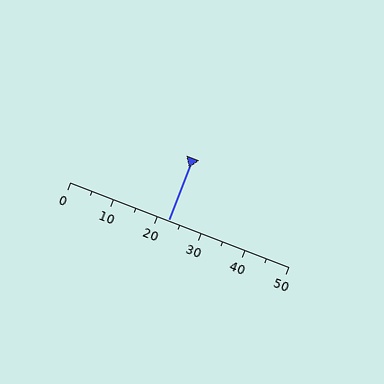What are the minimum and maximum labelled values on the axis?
The axis runs from 0 to 50.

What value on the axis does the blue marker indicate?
The marker indicates approximately 22.5.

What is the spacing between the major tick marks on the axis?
The major ticks are spaced 10 apart.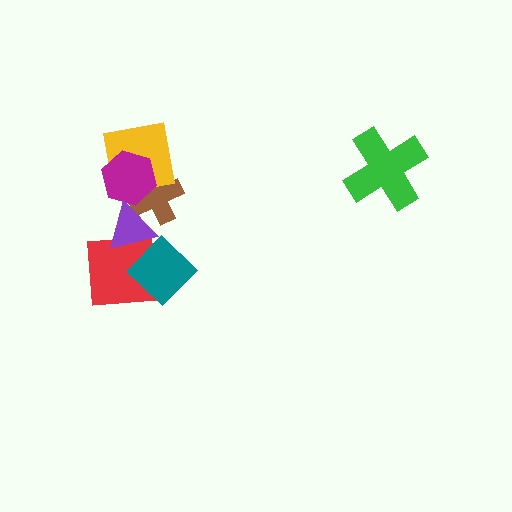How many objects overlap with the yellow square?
2 objects overlap with the yellow square.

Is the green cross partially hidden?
No, no other shape covers it.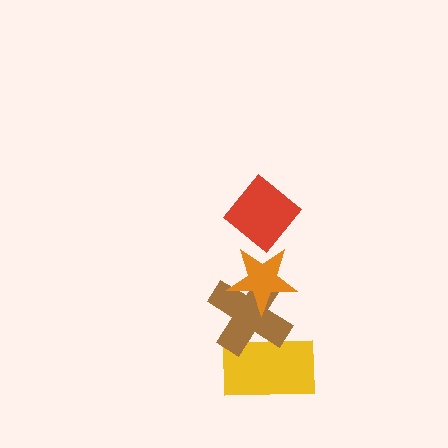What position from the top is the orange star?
The orange star is 2nd from the top.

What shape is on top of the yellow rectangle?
The brown cross is on top of the yellow rectangle.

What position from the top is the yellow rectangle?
The yellow rectangle is 4th from the top.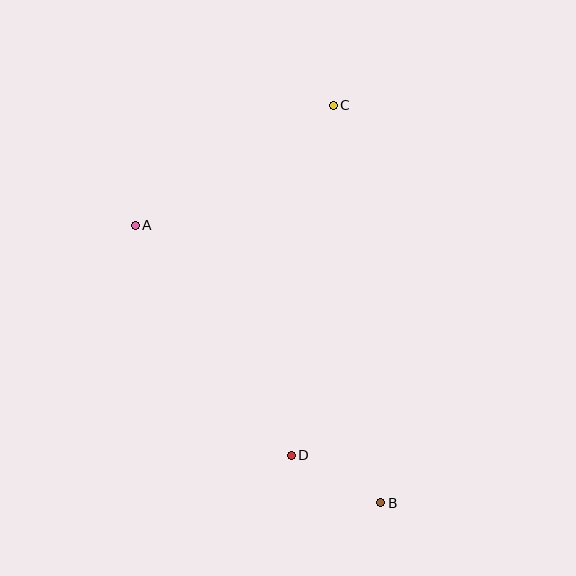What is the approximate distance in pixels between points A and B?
The distance between A and B is approximately 370 pixels.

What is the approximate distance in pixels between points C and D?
The distance between C and D is approximately 353 pixels.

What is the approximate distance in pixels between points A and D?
The distance between A and D is approximately 278 pixels.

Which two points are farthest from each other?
Points B and C are farthest from each other.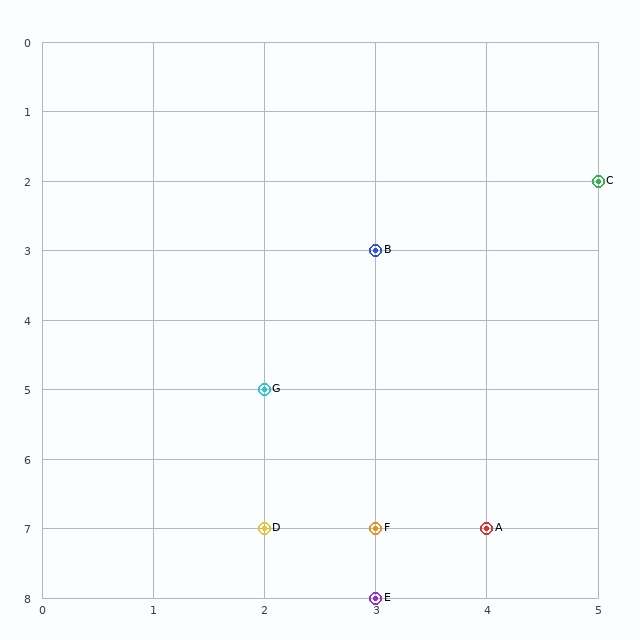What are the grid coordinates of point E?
Point E is at grid coordinates (3, 8).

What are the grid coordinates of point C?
Point C is at grid coordinates (5, 2).